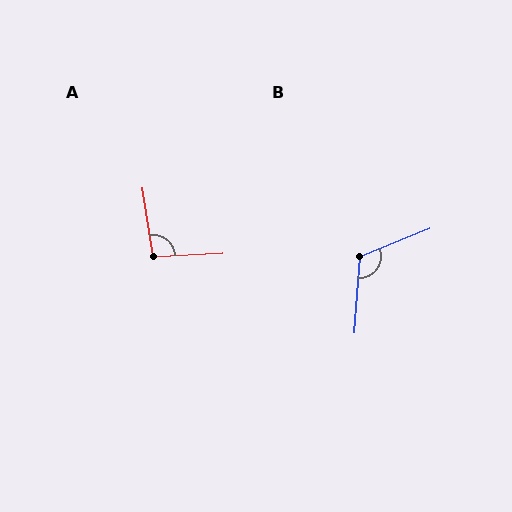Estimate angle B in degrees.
Approximately 116 degrees.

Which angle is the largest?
B, at approximately 116 degrees.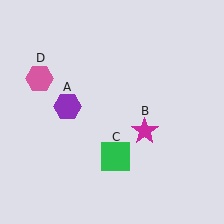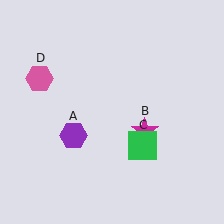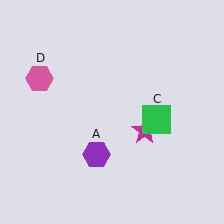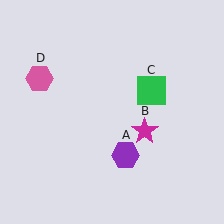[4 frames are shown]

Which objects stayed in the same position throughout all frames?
Magenta star (object B) and pink hexagon (object D) remained stationary.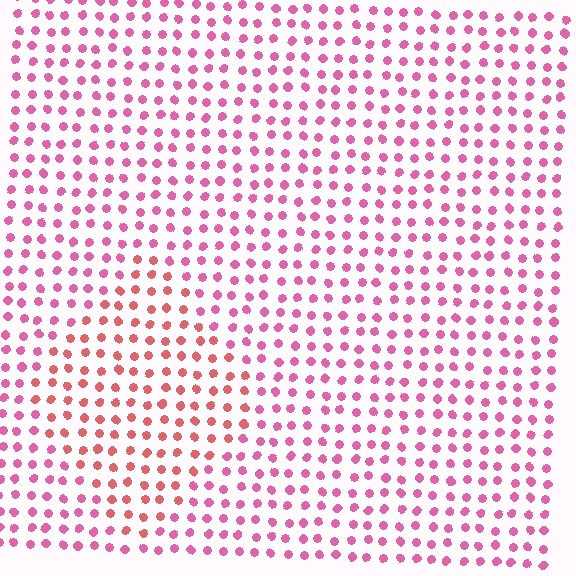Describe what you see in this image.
The image is filled with small pink elements in a uniform arrangement. A diamond-shaped region is visible where the elements are tinted to a slightly different hue, forming a subtle color boundary.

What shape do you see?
I see a diamond.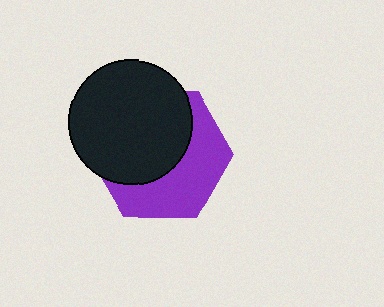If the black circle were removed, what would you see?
You would see the complete purple hexagon.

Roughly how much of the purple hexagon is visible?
About half of it is visible (roughly 46%).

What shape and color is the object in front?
The object in front is a black circle.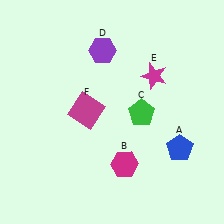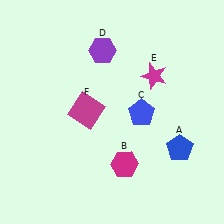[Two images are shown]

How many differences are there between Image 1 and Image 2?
There is 1 difference between the two images.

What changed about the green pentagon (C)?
In Image 1, C is green. In Image 2, it changed to blue.